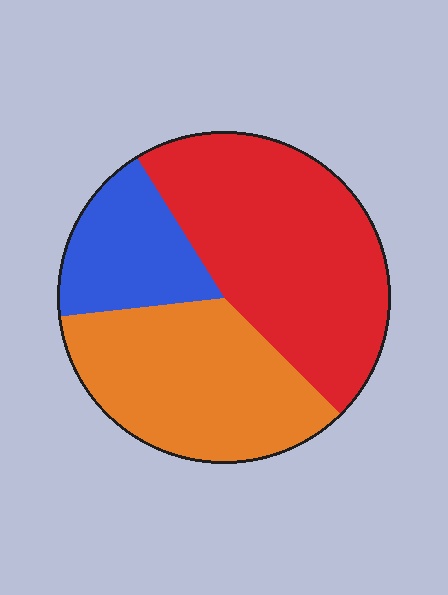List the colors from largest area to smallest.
From largest to smallest: red, orange, blue.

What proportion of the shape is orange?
Orange takes up between a third and a half of the shape.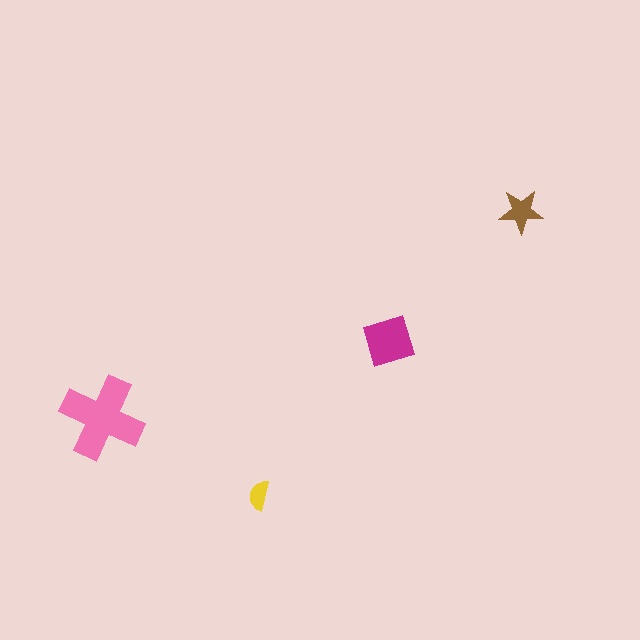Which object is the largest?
The pink cross.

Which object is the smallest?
The yellow semicircle.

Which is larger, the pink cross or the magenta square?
The pink cross.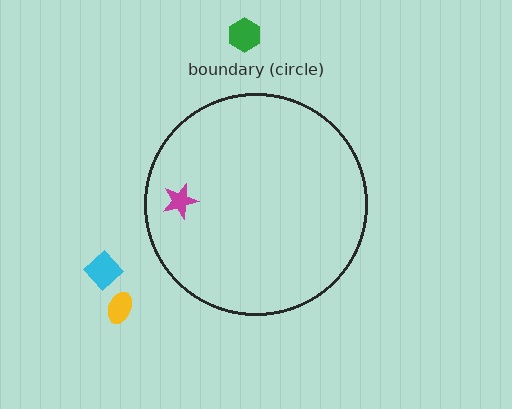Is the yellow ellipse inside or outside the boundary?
Outside.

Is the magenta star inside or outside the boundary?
Inside.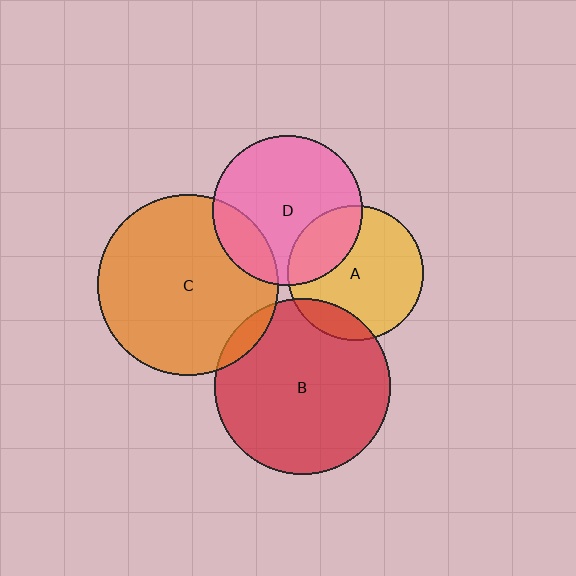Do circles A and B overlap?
Yes.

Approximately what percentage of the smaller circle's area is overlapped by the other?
Approximately 15%.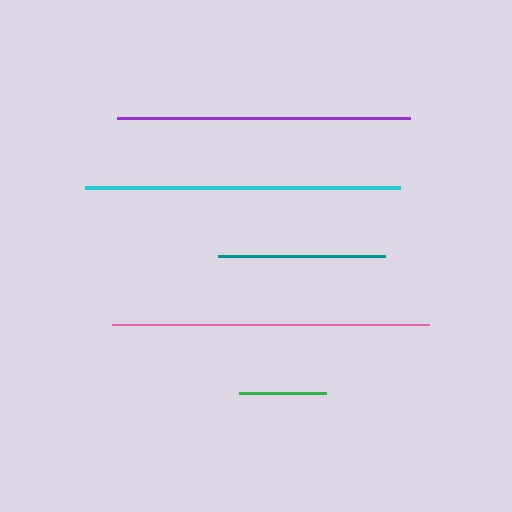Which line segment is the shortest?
The green line is the shortest at approximately 87 pixels.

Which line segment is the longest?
The pink line is the longest at approximately 316 pixels.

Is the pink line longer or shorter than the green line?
The pink line is longer than the green line.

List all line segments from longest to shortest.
From longest to shortest: pink, cyan, purple, teal, green.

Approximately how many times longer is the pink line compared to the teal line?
The pink line is approximately 1.9 times the length of the teal line.